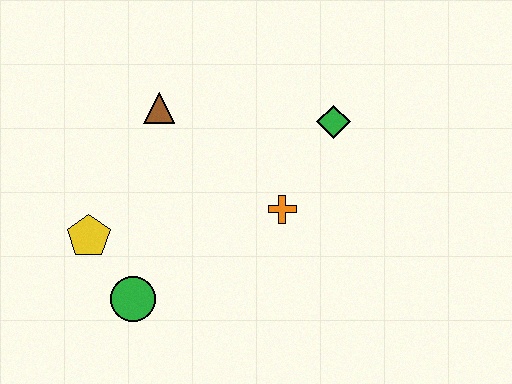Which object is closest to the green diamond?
The orange cross is closest to the green diamond.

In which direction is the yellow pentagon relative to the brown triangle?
The yellow pentagon is below the brown triangle.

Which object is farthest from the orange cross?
The yellow pentagon is farthest from the orange cross.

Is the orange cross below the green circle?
No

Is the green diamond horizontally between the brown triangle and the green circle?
No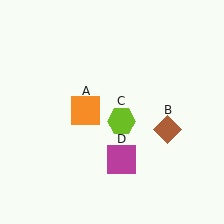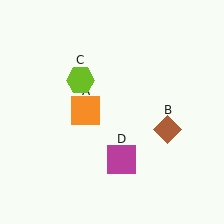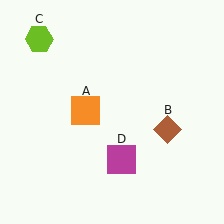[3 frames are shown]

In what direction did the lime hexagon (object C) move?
The lime hexagon (object C) moved up and to the left.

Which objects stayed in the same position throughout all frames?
Orange square (object A) and brown diamond (object B) and magenta square (object D) remained stationary.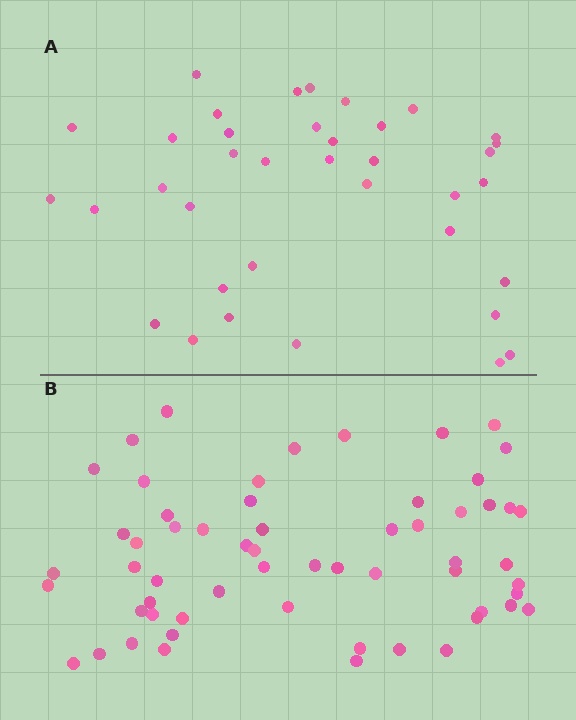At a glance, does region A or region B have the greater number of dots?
Region B (the bottom region) has more dots.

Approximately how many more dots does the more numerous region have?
Region B has approximately 20 more dots than region A.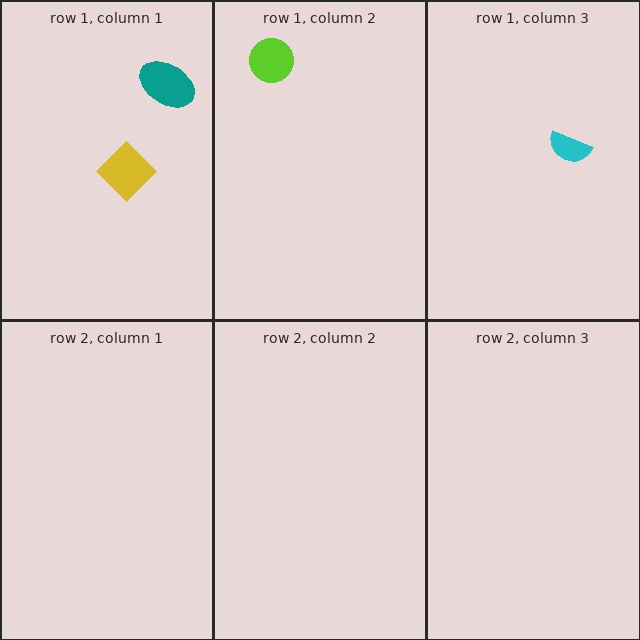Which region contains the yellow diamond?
The row 1, column 1 region.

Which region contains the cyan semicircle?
The row 1, column 3 region.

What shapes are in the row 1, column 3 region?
The cyan semicircle.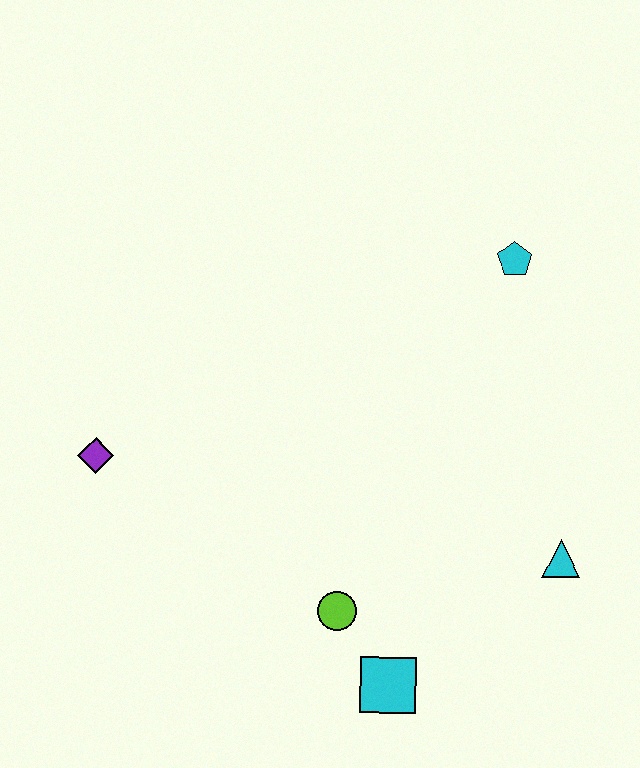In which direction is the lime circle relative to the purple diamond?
The lime circle is to the right of the purple diamond.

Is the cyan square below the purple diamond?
Yes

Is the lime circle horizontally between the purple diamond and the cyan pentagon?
Yes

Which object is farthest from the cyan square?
The cyan pentagon is farthest from the cyan square.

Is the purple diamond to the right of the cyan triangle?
No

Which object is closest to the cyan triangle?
The cyan square is closest to the cyan triangle.